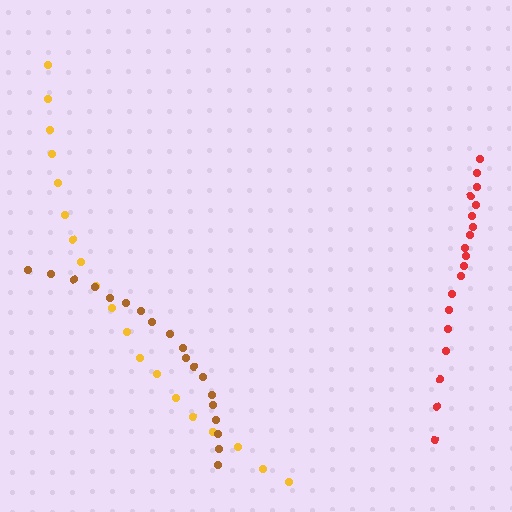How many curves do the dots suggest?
There are 3 distinct paths.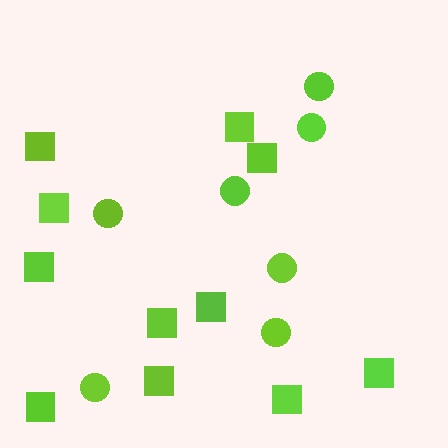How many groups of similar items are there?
There are 2 groups: one group of circles (7) and one group of squares (11).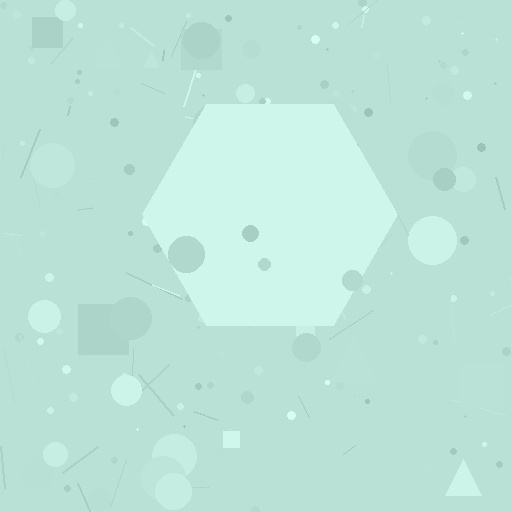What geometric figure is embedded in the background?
A hexagon is embedded in the background.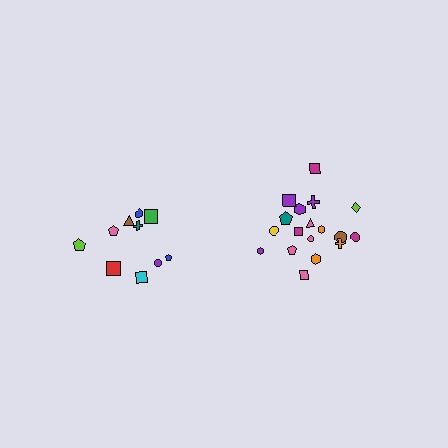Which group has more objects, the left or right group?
The right group.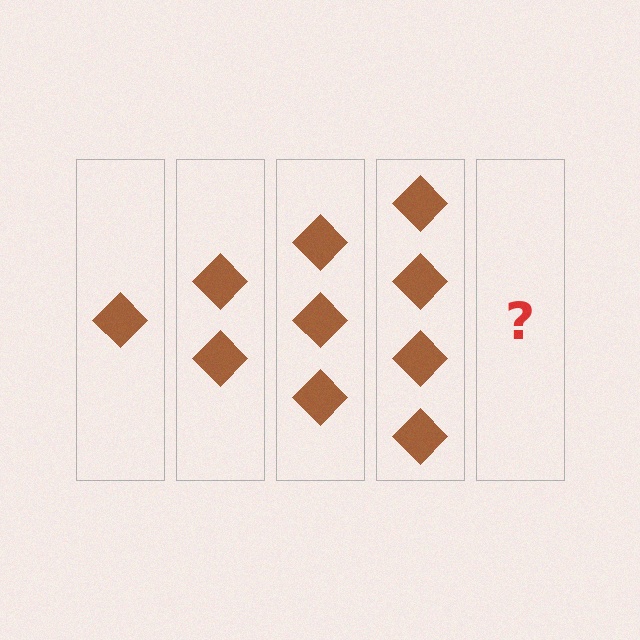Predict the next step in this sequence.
The next step is 5 diamonds.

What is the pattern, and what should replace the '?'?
The pattern is that each step adds one more diamond. The '?' should be 5 diamonds.